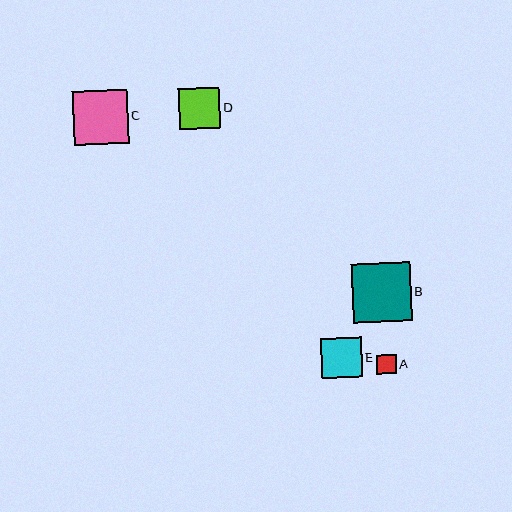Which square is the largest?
Square B is the largest with a size of approximately 59 pixels.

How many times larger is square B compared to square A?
Square B is approximately 3.1 times the size of square A.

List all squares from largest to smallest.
From largest to smallest: B, C, D, E, A.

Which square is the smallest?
Square A is the smallest with a size of approximately 19 pixels.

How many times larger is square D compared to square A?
Square D is approximately 2.1 times the size of square A.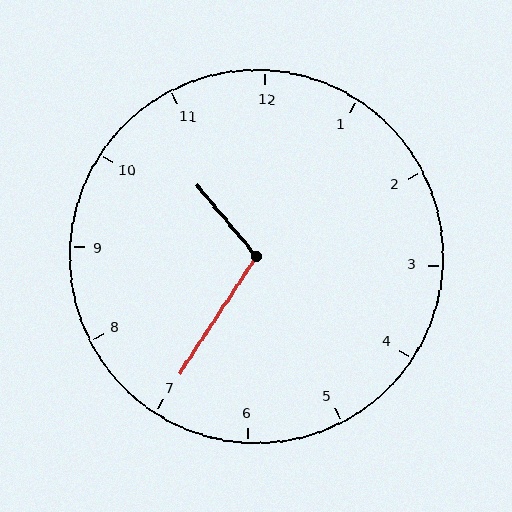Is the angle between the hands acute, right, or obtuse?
It is obtuse.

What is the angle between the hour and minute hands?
Approximately 108 degrees.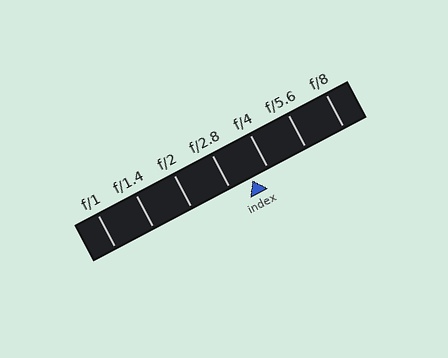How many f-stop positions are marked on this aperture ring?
There are 7 f-stop positions marked.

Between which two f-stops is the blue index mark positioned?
The index mark is between f/2.8 and f/4.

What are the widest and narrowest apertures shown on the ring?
The widest aperture shown is f/1 and the narrowest is f/8.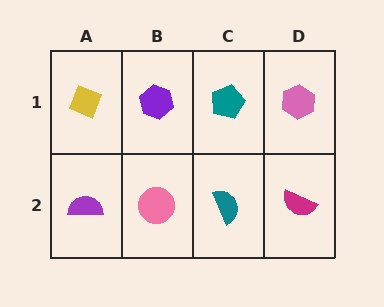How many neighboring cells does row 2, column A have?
2.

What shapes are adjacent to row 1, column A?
A purple semicircle (row 2, column A), a purple hexagon (row 1, column B).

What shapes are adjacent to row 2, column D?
A pink hexagon (row 1, column D), a teal semicircle (row 2, column C).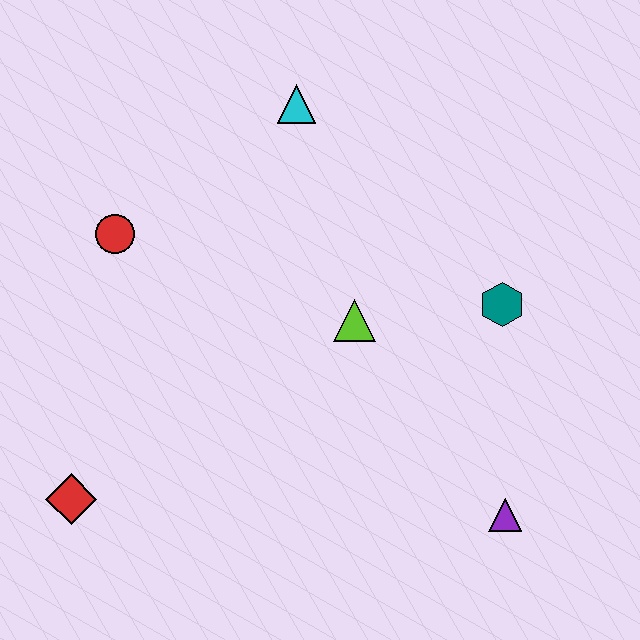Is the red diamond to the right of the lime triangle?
No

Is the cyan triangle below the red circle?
No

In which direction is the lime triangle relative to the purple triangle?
The lime triangle is above the purple triangle.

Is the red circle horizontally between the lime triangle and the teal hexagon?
No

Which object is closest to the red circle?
The cyan triangle is closest to the red circle.